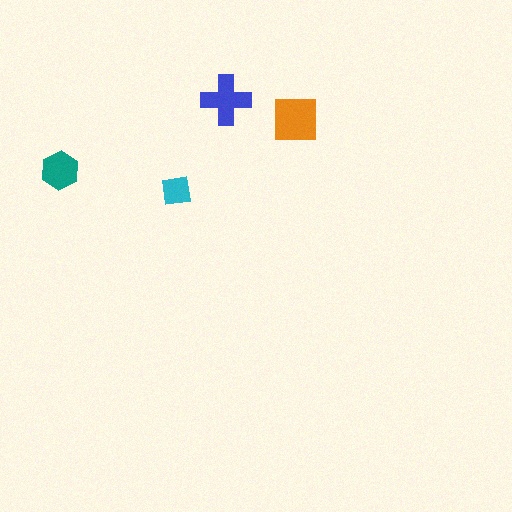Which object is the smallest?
The cyan square.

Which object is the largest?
The orange square.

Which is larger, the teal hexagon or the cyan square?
The teal hexagon.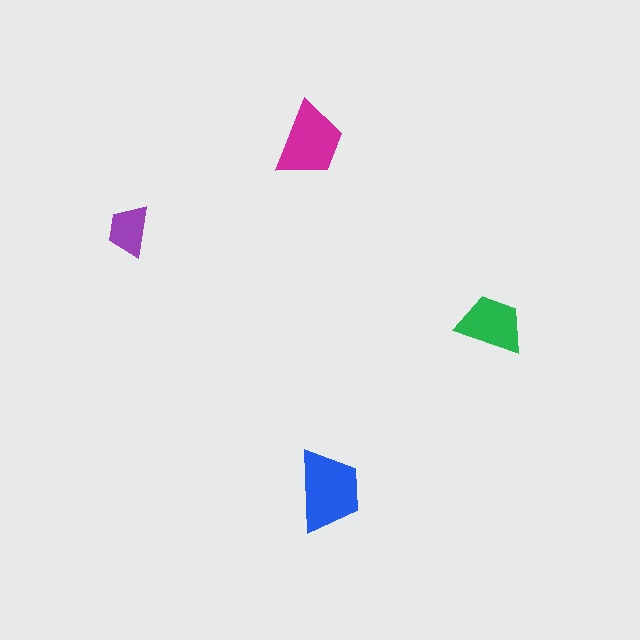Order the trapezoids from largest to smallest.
the blue one, the magenta one, the green one, the purple one.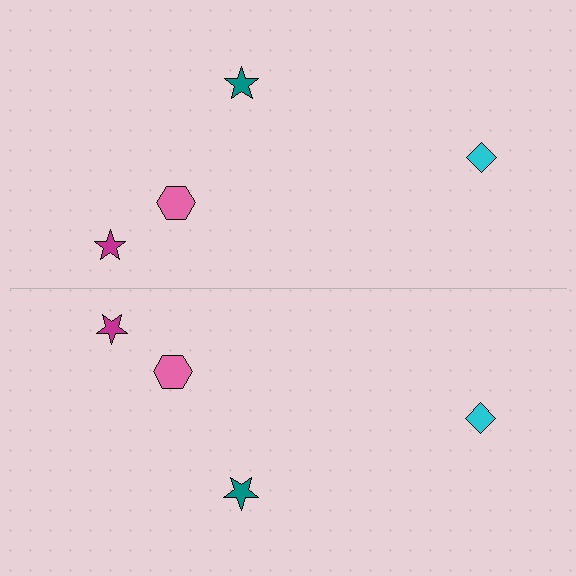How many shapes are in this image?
There are 8 shapes in this image.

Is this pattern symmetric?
Yes, this pattern has bilateral (reflection) symmetry.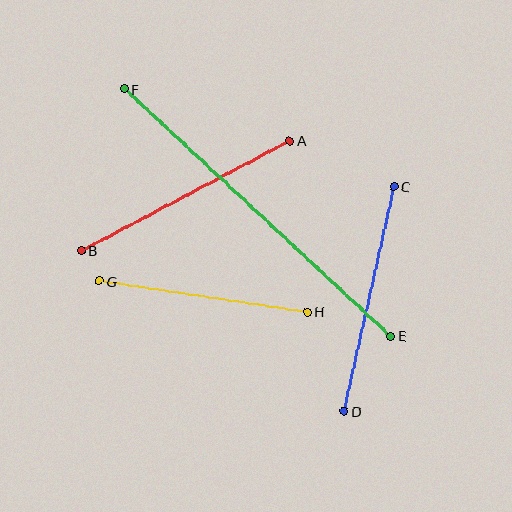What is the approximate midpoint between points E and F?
The midpoint is at approximately (258, 212) pixels.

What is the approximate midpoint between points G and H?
The midpoint is at approximately (203, 296) pixels.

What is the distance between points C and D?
The distance is approximately 230 pixels.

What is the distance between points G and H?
The distance is approximately 210 pixels.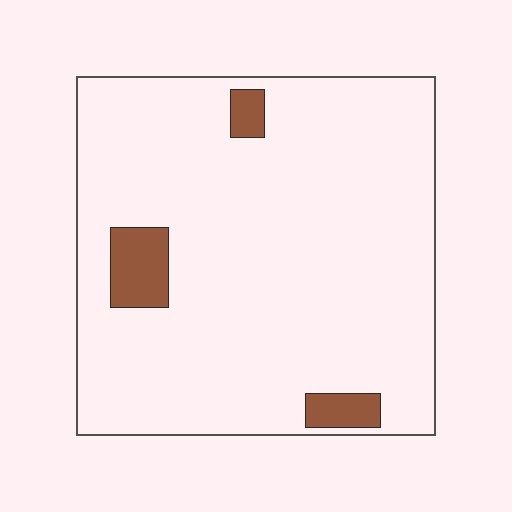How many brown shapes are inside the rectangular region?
3.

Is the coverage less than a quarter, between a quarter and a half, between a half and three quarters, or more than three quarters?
Less than a quarter.